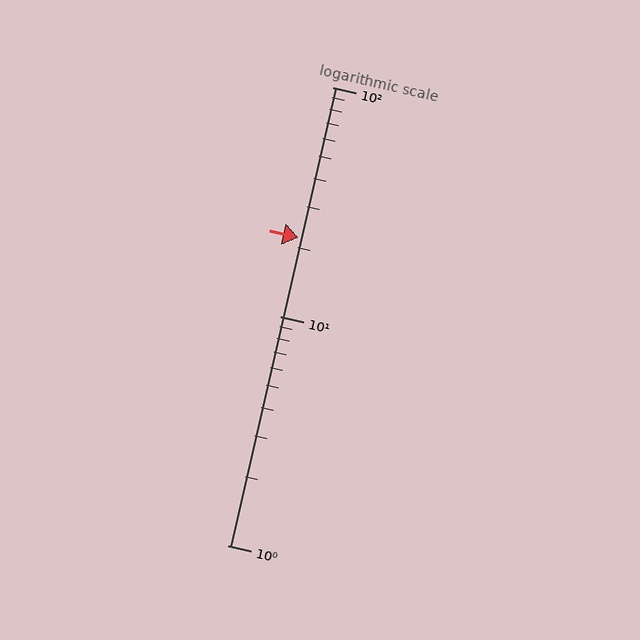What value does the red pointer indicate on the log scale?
The pointer indicates approximately 22.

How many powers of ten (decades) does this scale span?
The scale spans 2 decades, from 1 to 100.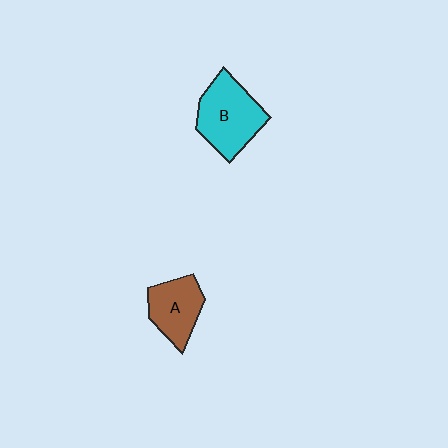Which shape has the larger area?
Shape B (cyan).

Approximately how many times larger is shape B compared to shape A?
Approximately 1.4 times.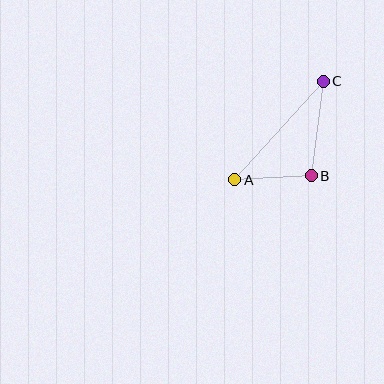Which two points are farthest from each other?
Points A and C are farthest from each other.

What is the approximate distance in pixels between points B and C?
The distance between B and C is approximately 95 pixels.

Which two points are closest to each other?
Points A and B are closest to each other.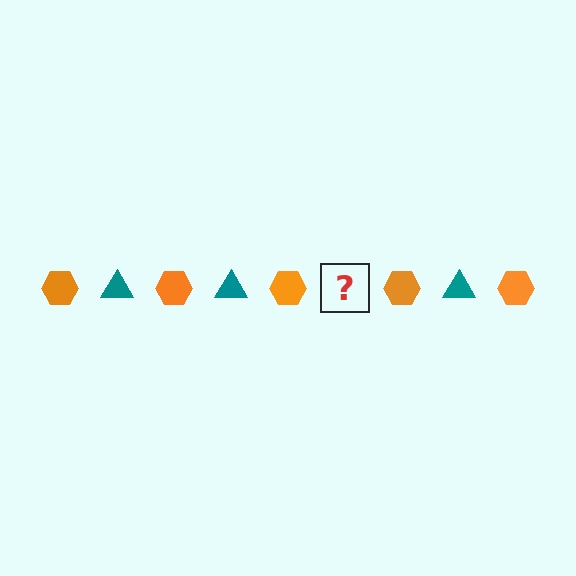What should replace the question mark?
The question mark should be replaced with a teal triangle.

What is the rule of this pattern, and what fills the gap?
The rule is that the pattern alternates between orange hexagon and teal triangle. The gap should be filled with a teal triangle.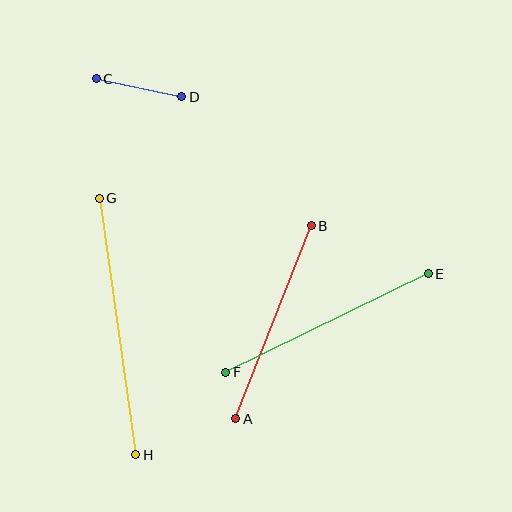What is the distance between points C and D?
The distance is approximately 87 pixels.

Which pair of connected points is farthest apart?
Points G and H are farthest apart.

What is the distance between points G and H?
The distance is approximately 259 pixels.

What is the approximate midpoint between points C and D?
The midpoint is at approximately (139, 88) pixels.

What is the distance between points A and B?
The distance is approximately 207 pixels.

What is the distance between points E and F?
The distance is approximately 225 pixels.